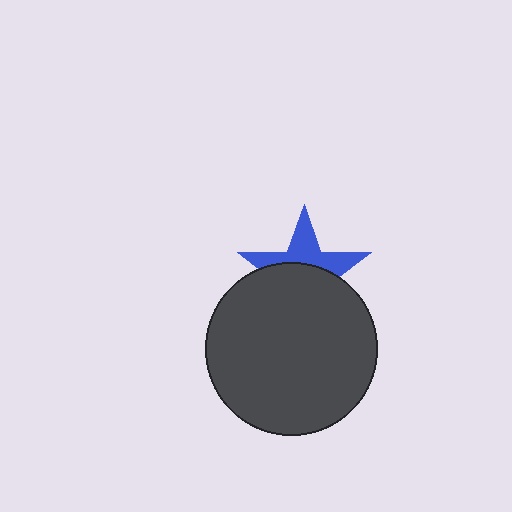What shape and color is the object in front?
The object in front is a dark gray circle.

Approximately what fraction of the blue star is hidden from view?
Roughly 57% of the blue star is hidden behind the dark gray circle.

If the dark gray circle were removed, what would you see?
You would see the complete blue star.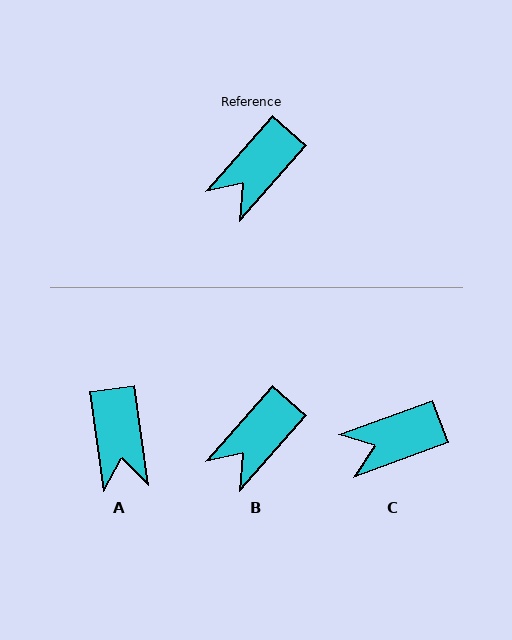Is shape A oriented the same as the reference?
No, it is off by about 49 degrees.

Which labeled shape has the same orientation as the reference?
B.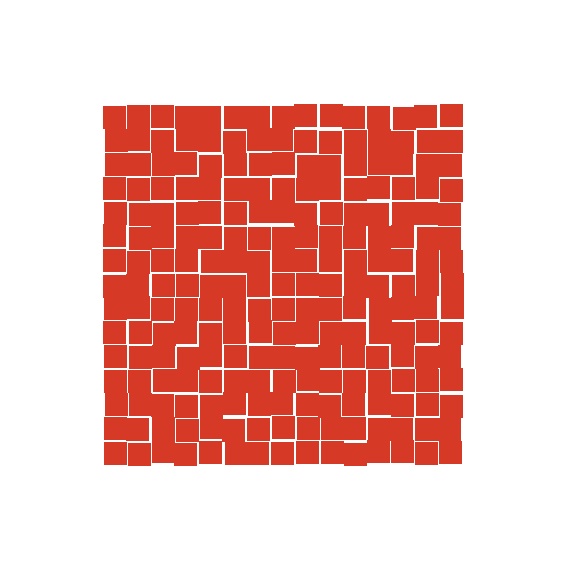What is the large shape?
The large shape is a square.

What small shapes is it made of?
It is made of small squares.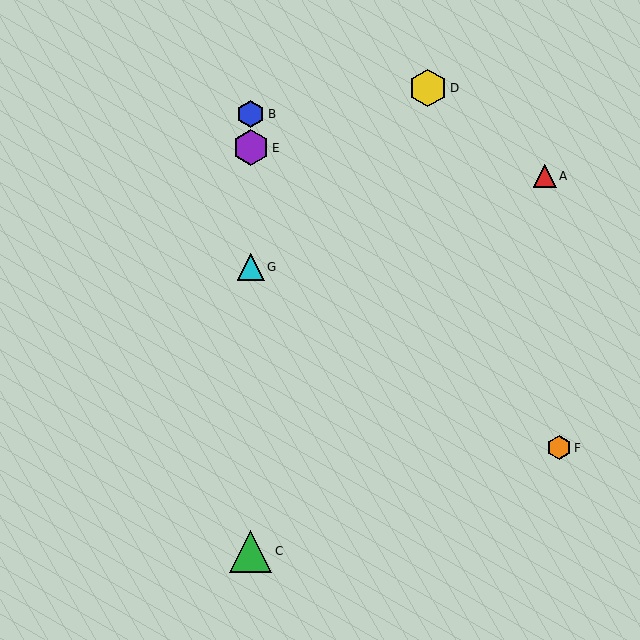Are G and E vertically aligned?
Yes, both are at x≈251.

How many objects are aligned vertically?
4 objects (B, C, E, G) are aligned vertically.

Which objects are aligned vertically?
Objects B, C, E, G are aligned vertically.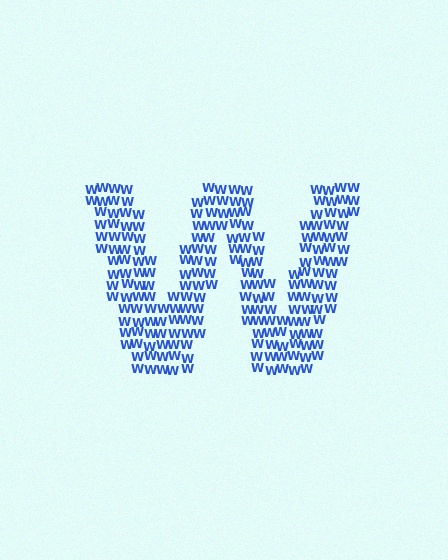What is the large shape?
The large shape is the letter W.